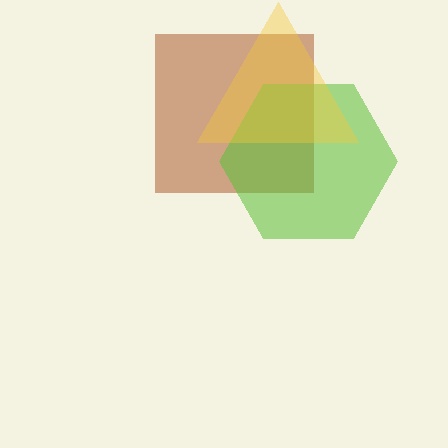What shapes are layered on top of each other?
The layered shapes are: a brown square, a lime hexagon, a yellow triangle.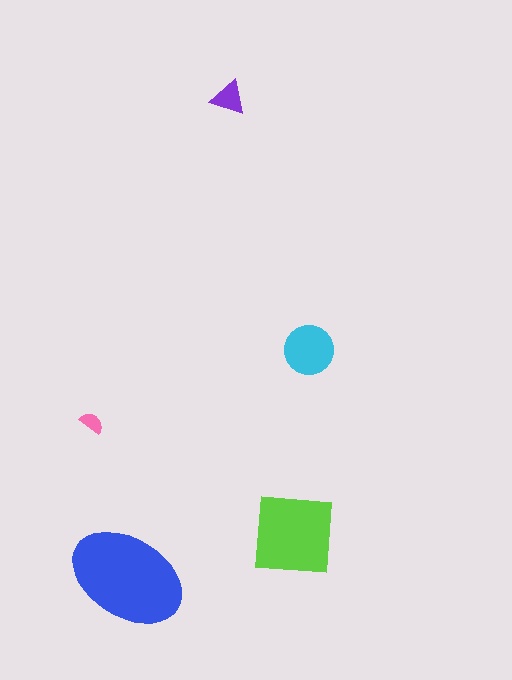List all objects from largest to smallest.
The blue ellipse, the lime square, the cyan circle, the purple triangle, the pink semicircle.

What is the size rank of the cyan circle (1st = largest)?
3rd.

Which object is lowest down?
The blue ellipse is bottommost.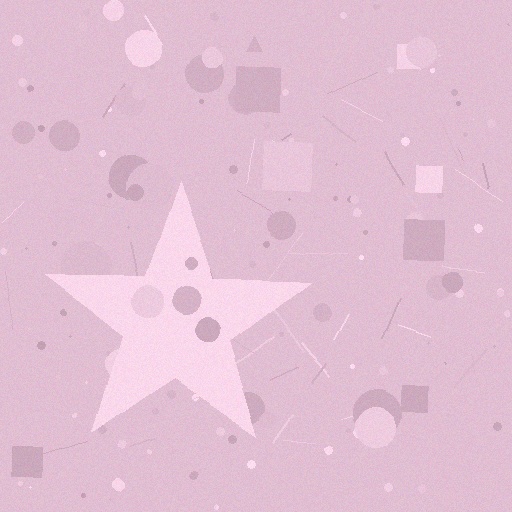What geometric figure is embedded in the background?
A star is embedded in the background.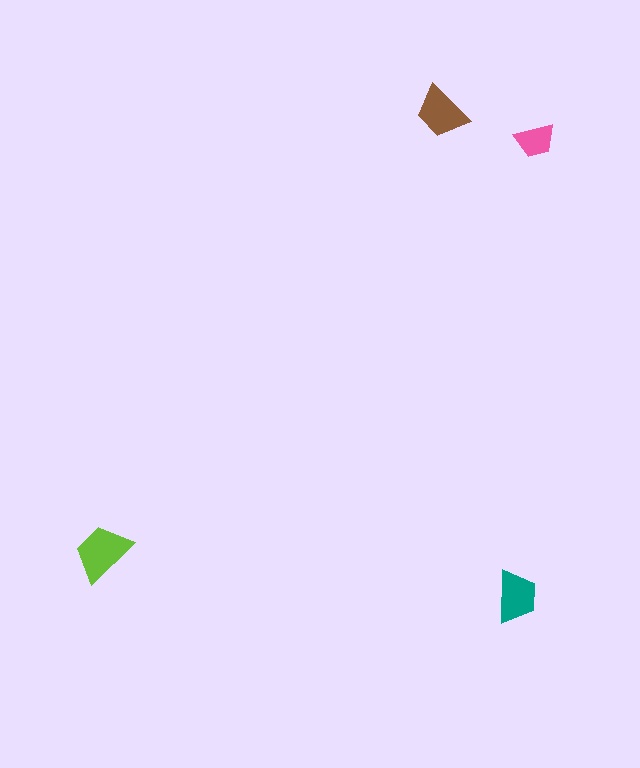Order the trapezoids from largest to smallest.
the lime one, the brown one, the teal one, the pink one.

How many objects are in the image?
There are 4 objects in the image.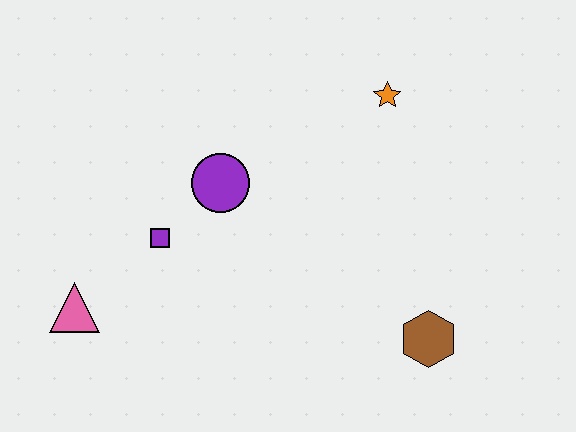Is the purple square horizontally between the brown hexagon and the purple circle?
No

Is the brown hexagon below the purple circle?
Yes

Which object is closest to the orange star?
The purple circle is closest to the orange star.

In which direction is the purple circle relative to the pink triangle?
The purple circle is to the right of the pink triangle.